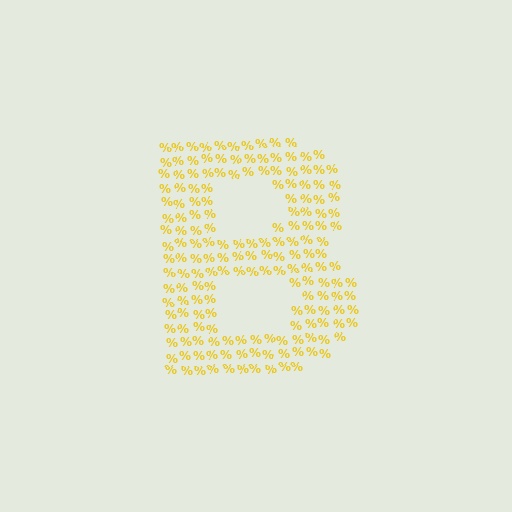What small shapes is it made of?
It is made of small percent signs.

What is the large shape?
The large shape is the letter B.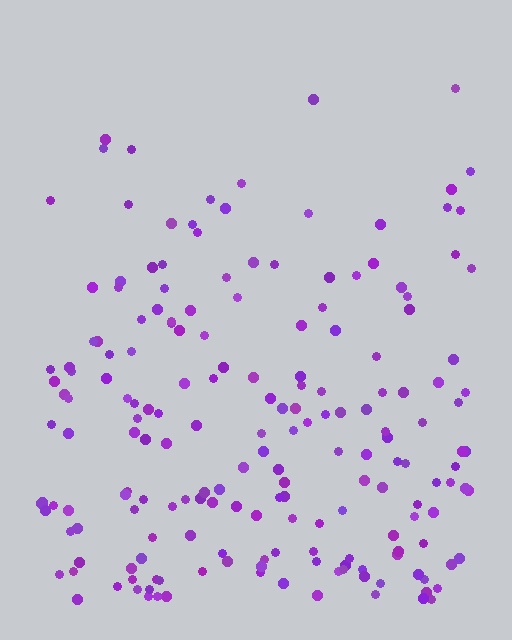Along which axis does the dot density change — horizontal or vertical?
Vertical.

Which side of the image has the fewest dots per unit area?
The top.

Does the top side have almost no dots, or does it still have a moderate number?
Still a moderate number, just noticeably fewer than the bottom.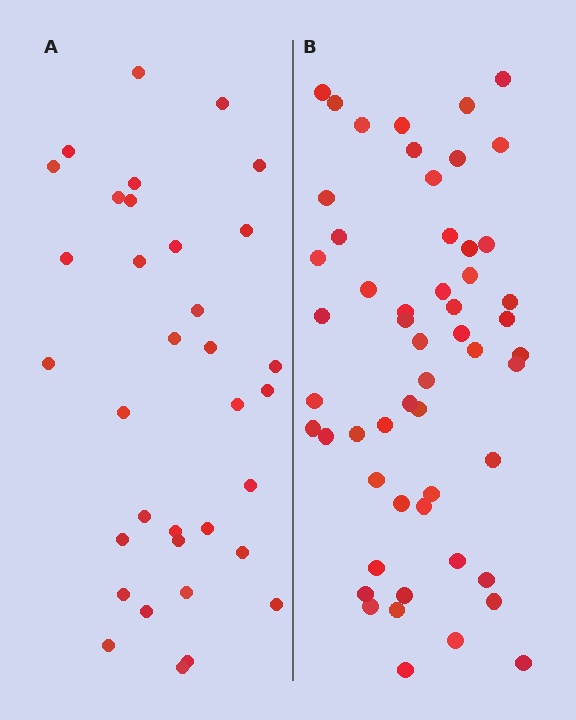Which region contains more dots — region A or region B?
Region B (the right region) has more dots.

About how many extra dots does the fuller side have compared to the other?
Region B has approximately 20 more dots than region A.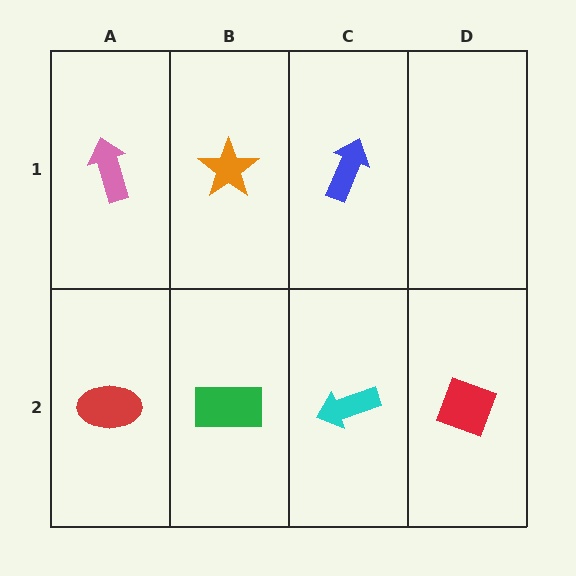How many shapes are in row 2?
4 shapes.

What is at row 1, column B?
An orange star.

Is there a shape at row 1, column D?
No, that cell is empty.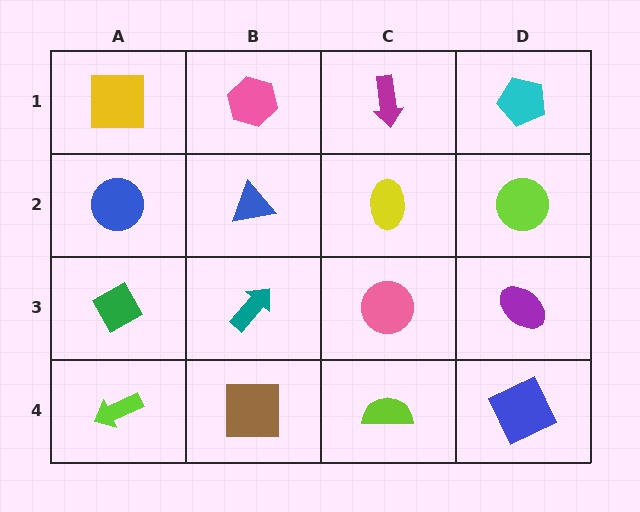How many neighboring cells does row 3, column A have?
3.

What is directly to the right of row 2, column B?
A yellow ellipse.